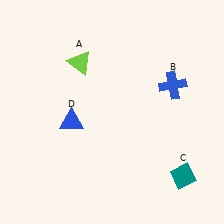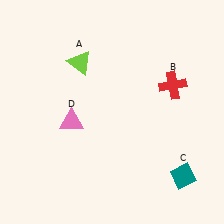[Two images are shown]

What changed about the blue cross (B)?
In Image 1, B is blue. In Image 2, it changed to red.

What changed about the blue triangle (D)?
In Image 1, D is blue. In Image 2, it changed to pink.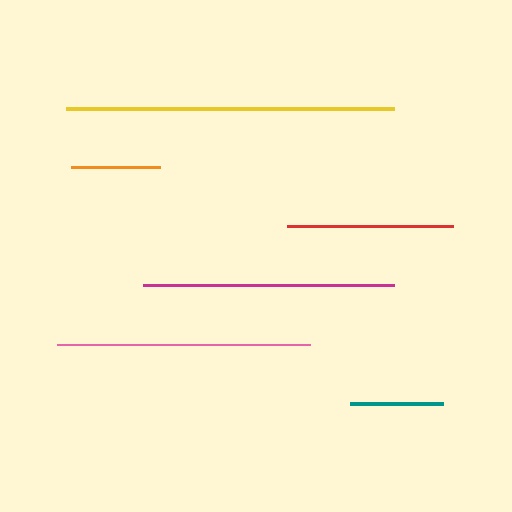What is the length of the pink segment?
The pink segment is approximately 252 pixels long.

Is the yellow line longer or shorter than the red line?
The yellow line is longer than the red line.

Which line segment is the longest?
The yellow line is the longest at approximately 328 pixels.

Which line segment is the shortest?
The orange line is the shortest at approximately 89 pixels.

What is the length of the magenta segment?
The magenta segment is approximately 251 pixels long.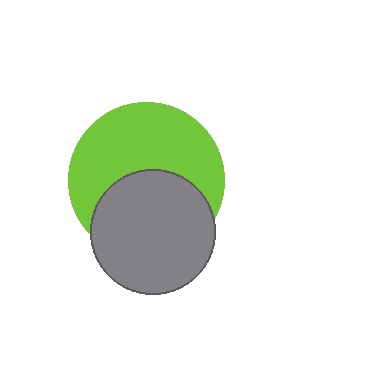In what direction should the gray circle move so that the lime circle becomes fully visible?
The gray circle should move down. That is the shortest direction to clear the overlap and leave the lime circle fully visible.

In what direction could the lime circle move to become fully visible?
The lime circle could move up. That would shift it out from behind the gray circle entirely.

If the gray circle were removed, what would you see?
You would see the complete lime circle.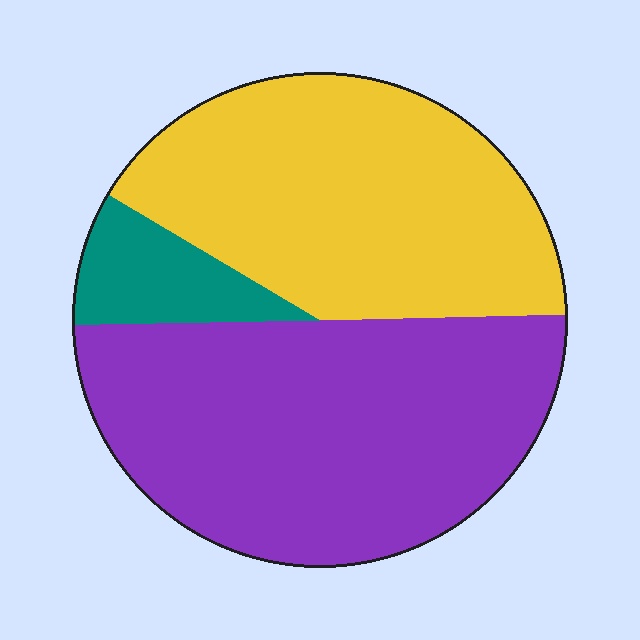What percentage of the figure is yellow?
Yellow takes up between a third and a half of the figure.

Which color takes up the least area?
Teal, at roughly 10%.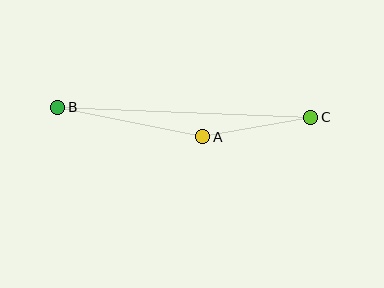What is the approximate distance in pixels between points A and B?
The distance between A and B is approximately 148 pixels.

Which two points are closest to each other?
Points A and C are closest to each other.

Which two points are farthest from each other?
Points B and C are farthest from each other.